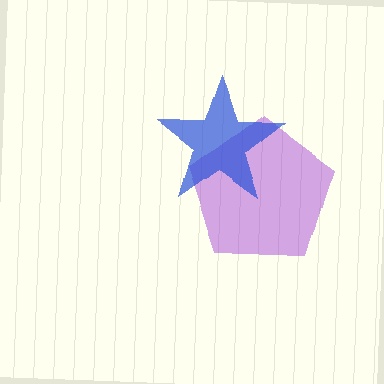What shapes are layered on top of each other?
The layered shapes are: a purple pentagon, a blue star.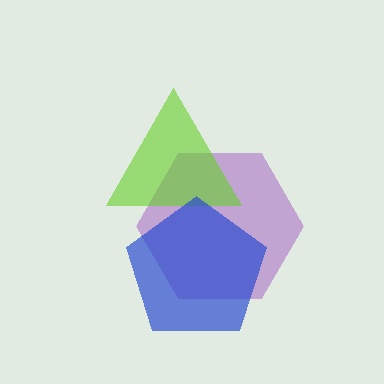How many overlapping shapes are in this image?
There are 3 overlapping shapes in the image.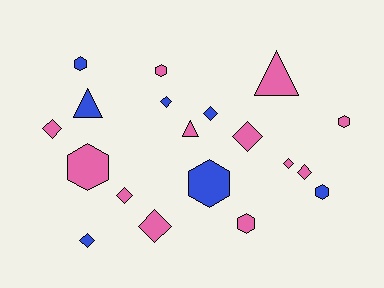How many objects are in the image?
There are 19 objects.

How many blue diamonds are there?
There are 3 blue diamonds.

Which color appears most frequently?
Pink, with 12 objects.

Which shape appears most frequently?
Diamond, with 9 objects.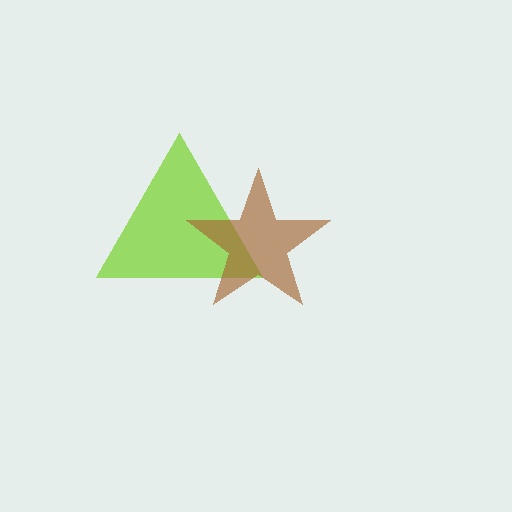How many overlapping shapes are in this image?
There are 2 overlapping shapes in the image.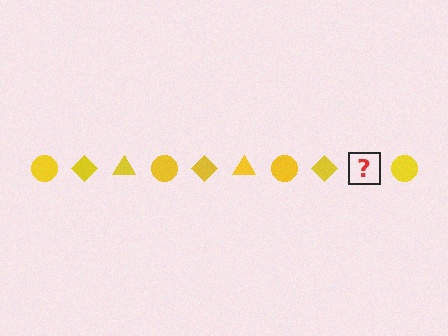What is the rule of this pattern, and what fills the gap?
The rule is that the pattern cycles through circle, diamond, triangle shapes in yellow. The gap should be filled with a yellow triangle.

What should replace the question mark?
The question mark should be replaced with a yellow triangle.